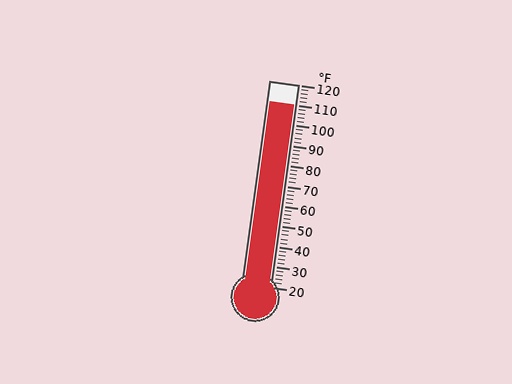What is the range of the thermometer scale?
The thermometer scale ranges from 20°F to 120°F.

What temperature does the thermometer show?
The thermometer shows approximately 110°F.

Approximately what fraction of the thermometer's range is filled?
The thermometer is filled to approximately 90% of its range.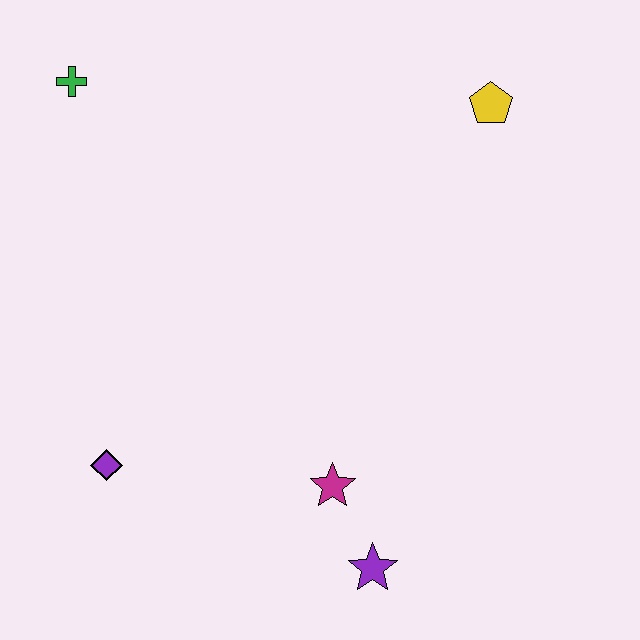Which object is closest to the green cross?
The purple diamond is closest to the green cross.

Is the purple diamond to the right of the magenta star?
No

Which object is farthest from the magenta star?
The green cross is farthest from the magenta star.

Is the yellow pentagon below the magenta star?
No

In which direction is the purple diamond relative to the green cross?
The purple diamond is below the green cross.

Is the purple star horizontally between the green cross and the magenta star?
No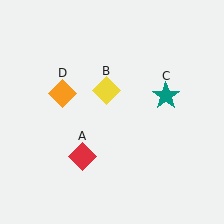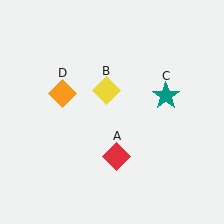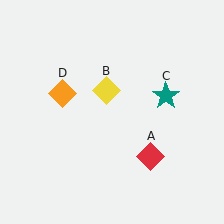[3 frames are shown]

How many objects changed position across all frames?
1 object changed position: red diamond (object A).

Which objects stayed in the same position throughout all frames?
Yellow diamond (object B) and teal star (object C) and orange diamond (object D) remained stationary.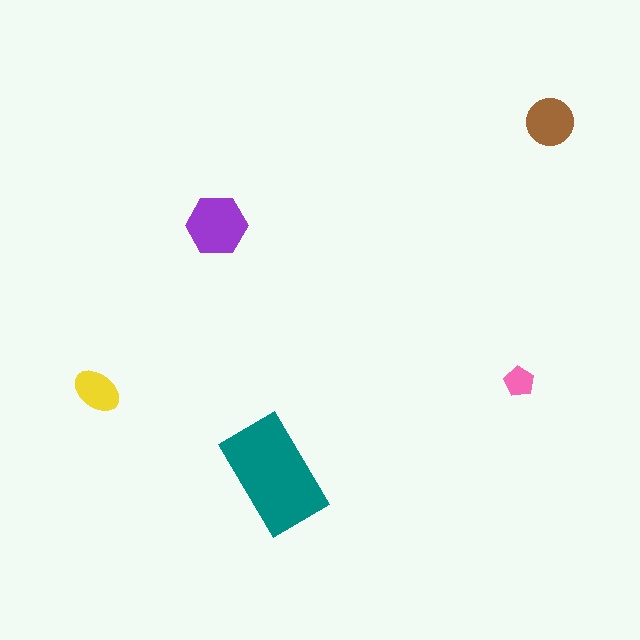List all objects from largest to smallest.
The teal rectangle, the purple hexagon, the brown circle, the yellow ellipse, the pink pentagon.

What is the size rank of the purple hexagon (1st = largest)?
2nd.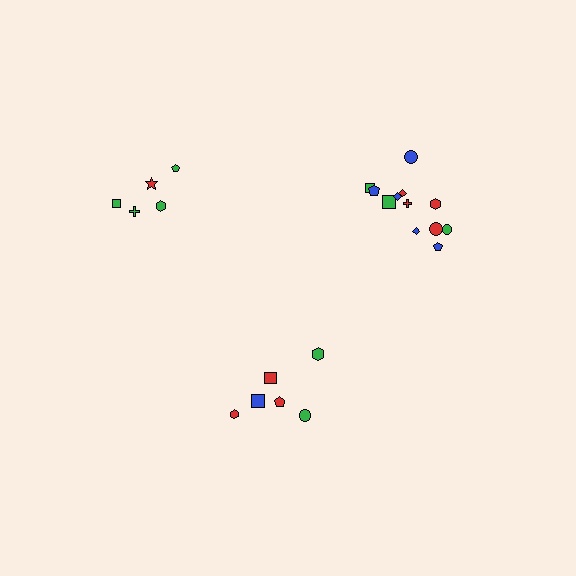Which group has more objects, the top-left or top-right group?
The top-right group.